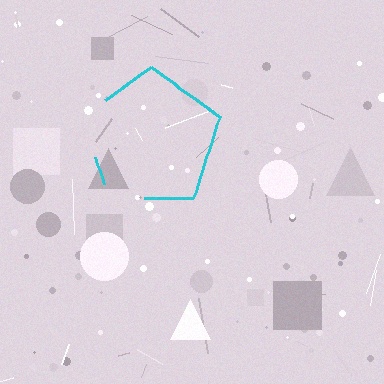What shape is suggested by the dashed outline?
The dashed outline suggests a pentagon.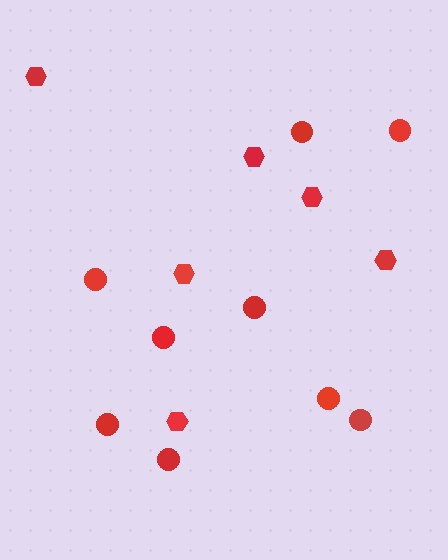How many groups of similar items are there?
There are 2 groups: one group of circles (9) and one group of hexagons (6).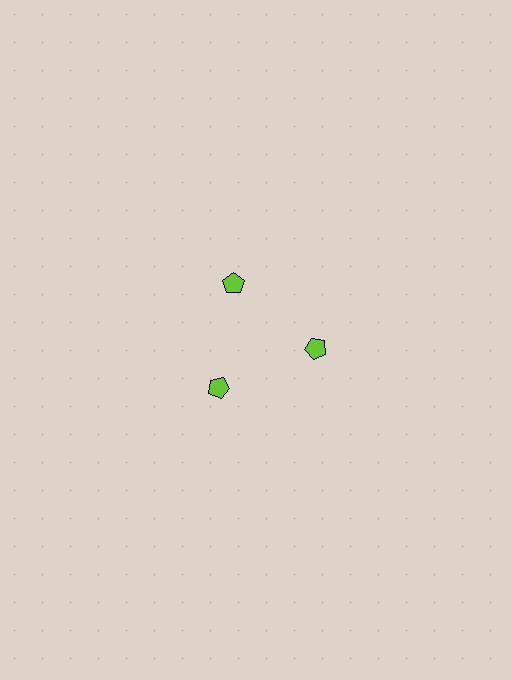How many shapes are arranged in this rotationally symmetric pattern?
There are 3 shapes, arranged in 3 groups of 1.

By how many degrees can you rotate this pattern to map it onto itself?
The pattern maps onto itself every 120 degrees of rotation.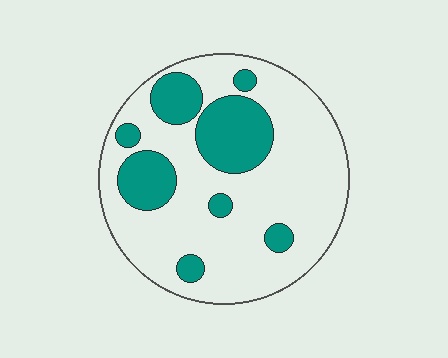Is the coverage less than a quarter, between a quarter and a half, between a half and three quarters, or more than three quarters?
Between a quarter and a half.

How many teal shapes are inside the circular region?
8.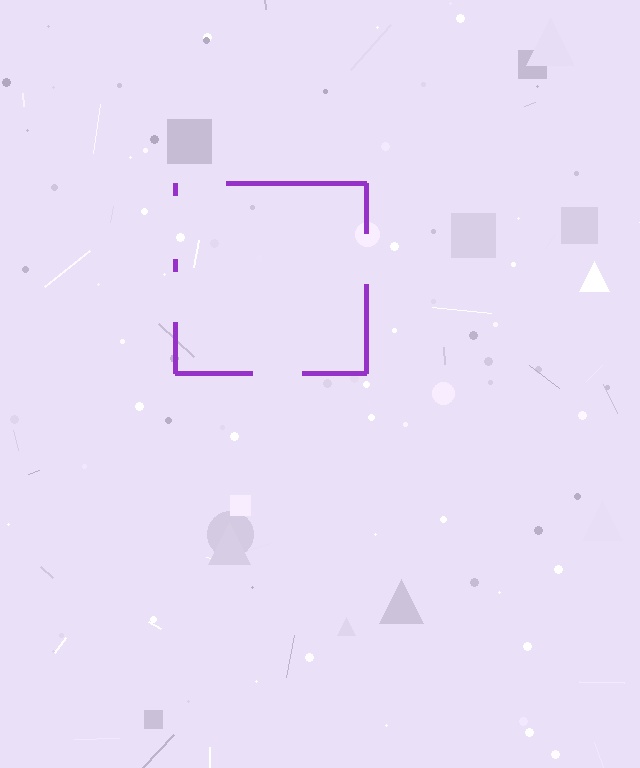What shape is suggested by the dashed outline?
The dashed outline suggests a square.